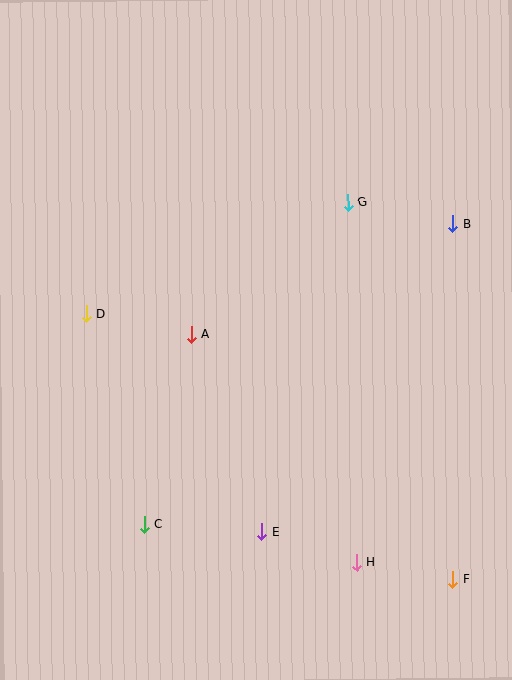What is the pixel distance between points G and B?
The distance between G and B is 107 pixels.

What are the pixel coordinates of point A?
Point A is at (191, 334).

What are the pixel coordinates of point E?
Point E is at (262, 532).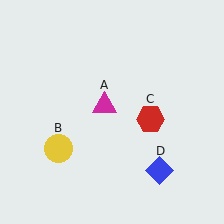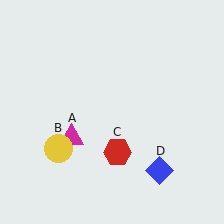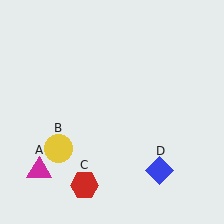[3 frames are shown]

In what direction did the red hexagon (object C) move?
The red hexagon (object C) moved down and to the left.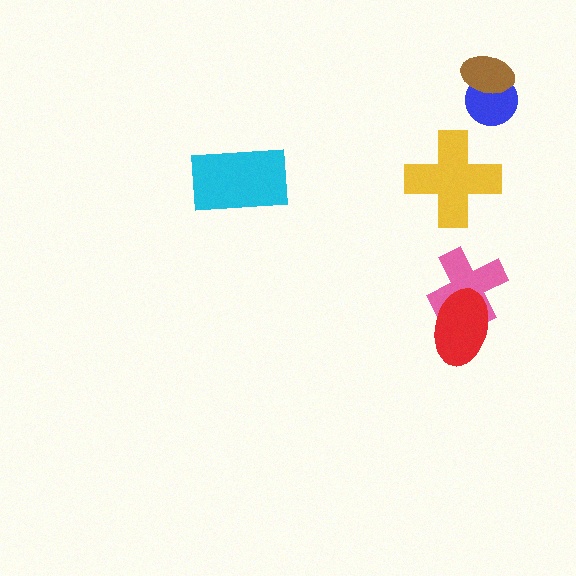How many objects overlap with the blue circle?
1 object overlaps with the blue circle.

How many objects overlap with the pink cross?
1 object overlaps with the pink cross.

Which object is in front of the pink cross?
The red ellipse is in front of the pink cross.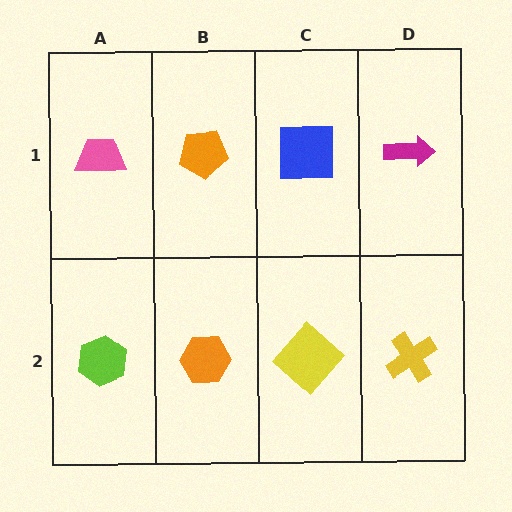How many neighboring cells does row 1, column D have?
2.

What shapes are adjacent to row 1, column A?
A lime hexagon (row 2, column A), an orange pentagon (row 1, column B).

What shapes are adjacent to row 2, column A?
A pink trapezoid (row 1, column A), an orange hexagon (row 2, column B).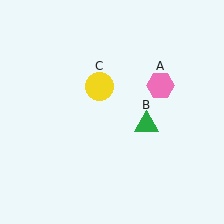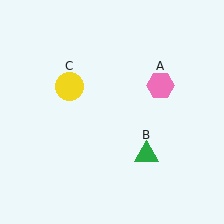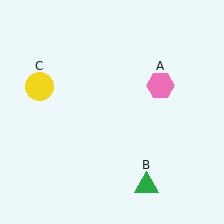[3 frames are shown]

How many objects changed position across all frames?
2 objects changed position: green triangle (object B), yellow circle (object C).